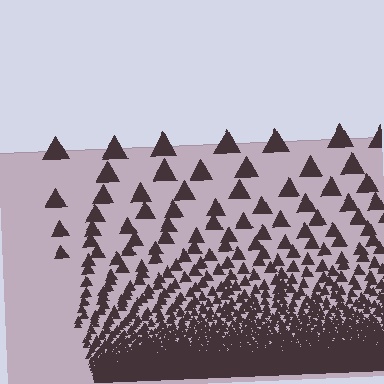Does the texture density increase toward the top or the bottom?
Density increases toward the bottom.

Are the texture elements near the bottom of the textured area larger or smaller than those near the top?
Smaller. The gradient is inverted — elements near the bottom are smaller and denser.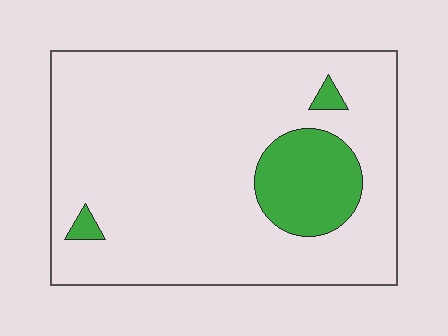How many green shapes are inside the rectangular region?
3.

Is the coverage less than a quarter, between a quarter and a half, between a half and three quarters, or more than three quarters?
Less than a quarter.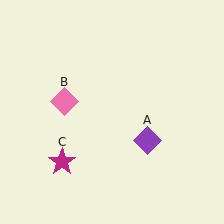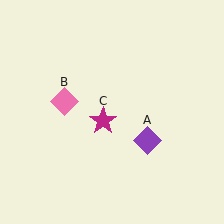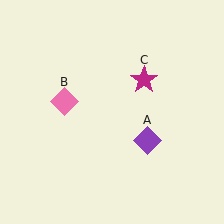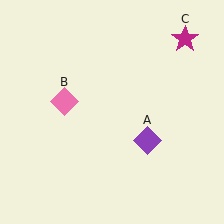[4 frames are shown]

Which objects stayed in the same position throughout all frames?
Purple diamond (object A) and pink diamond (object B) remained stationary.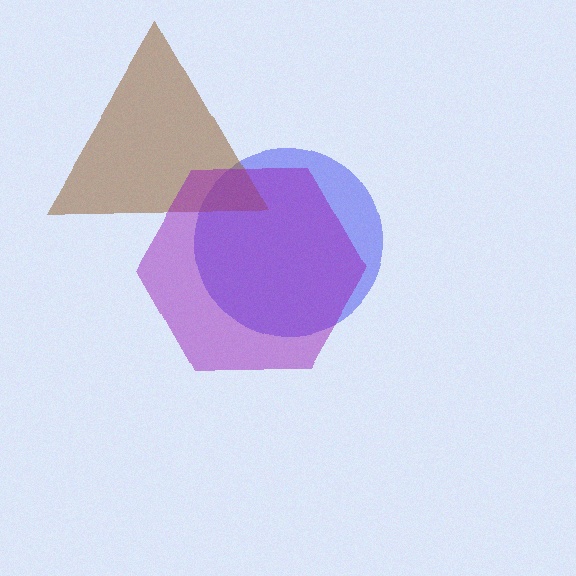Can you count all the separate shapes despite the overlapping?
Yes, there are 3 separate shapes.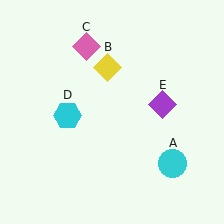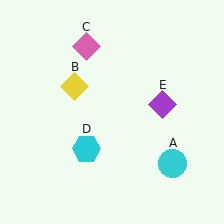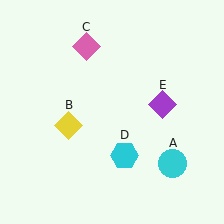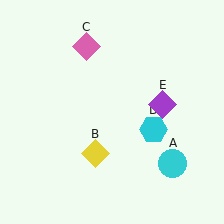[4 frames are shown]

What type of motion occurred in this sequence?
The yellow diamond (object B), cyan hexagon (object D) rotated counterclockwise around the center of the scene.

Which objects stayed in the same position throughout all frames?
Cyan circle (object A) and pink diamond (object C) and purple diamond (object E) remained stationary.